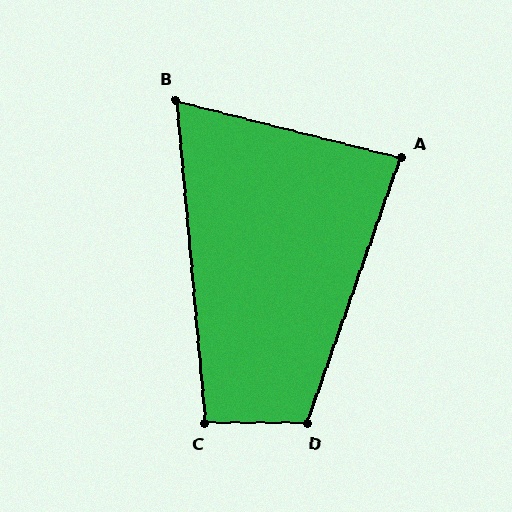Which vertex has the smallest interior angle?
B, at approximately 71 degrees.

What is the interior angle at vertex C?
Approximately 95 degrees (approximately right).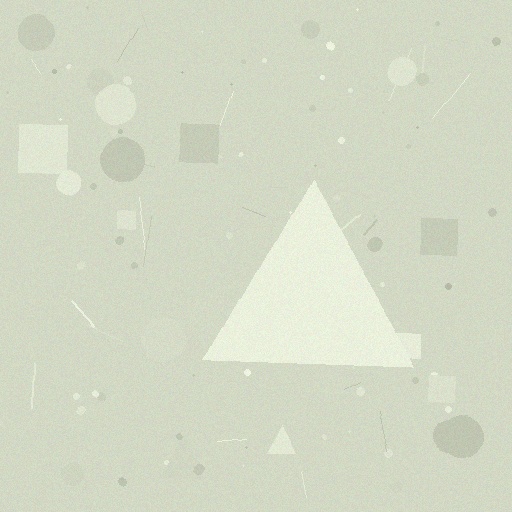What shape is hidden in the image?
A triangle is hidden in the image.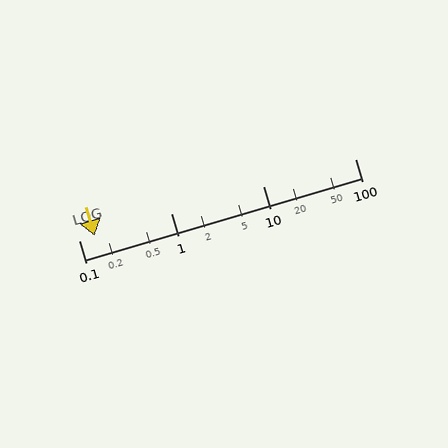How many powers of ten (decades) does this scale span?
The scale spans 3 decades, from 0.1 to 100.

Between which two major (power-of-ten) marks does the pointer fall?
The pointer is between 0.1 and 1.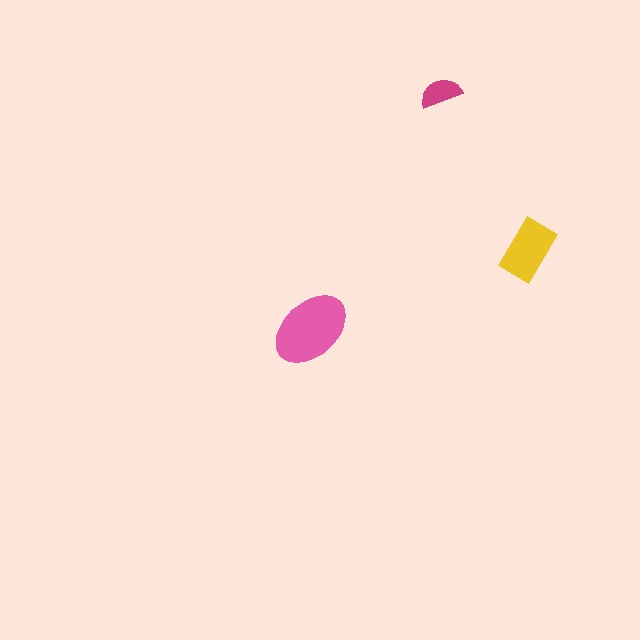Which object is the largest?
The pink ellipse.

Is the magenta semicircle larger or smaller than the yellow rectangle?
Smaller.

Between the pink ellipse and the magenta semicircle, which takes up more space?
The pink ellipse.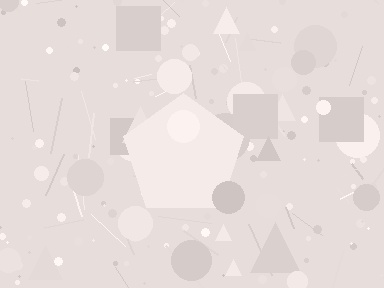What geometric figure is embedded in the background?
A pentagon is embedded in the background.